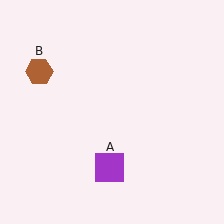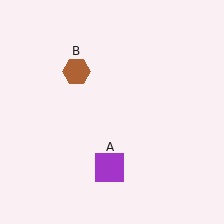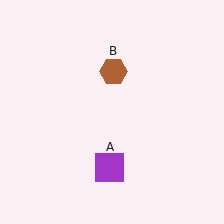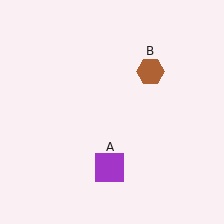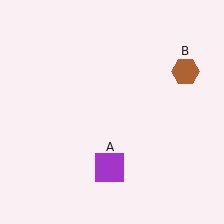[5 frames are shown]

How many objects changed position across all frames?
1 object changed position: brown hexagon (object B).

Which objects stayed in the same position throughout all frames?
Purple square (object A) remained stationary.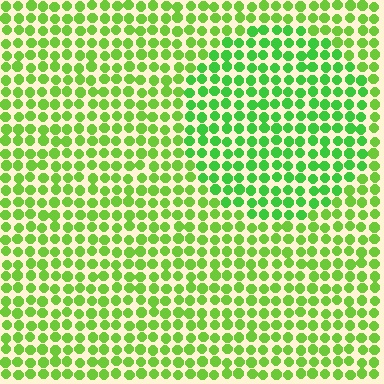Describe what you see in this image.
The image is filled with small lime elements in a uniform arrangement. A circle-shaped region is visible where the elements are tinted to a slightly different hue, forming a subtle color boundary.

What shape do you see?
I see a circle.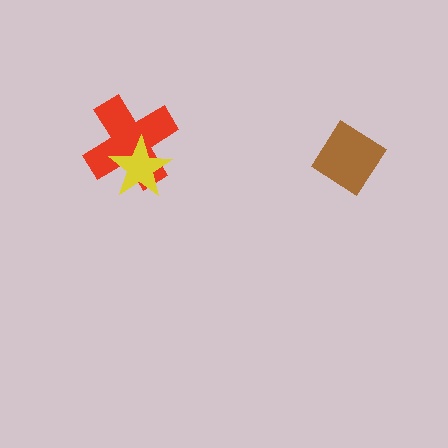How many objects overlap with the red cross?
1 object overlaps with the red cross.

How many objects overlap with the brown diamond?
0 objects overlap with the brown diamond.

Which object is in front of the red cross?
The yellow star is in front of the red cross.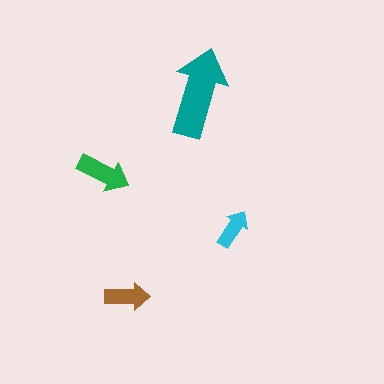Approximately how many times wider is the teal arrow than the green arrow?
About 1.5 times wider.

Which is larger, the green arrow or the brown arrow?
The green one.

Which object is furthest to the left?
The green arrow is leftmost.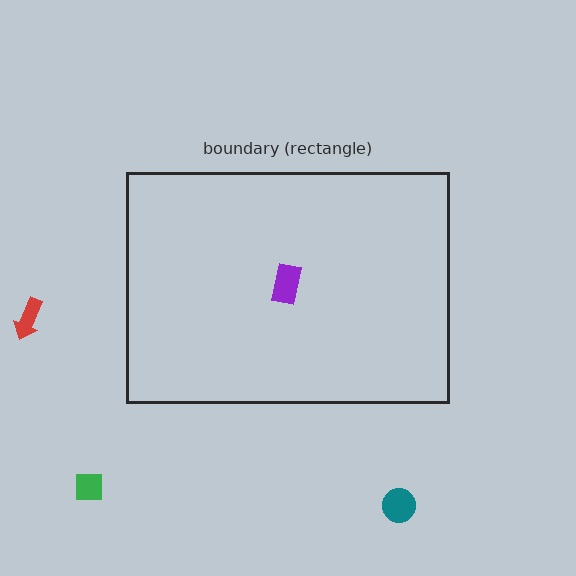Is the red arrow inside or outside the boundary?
Outside.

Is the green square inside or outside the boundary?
Outside.